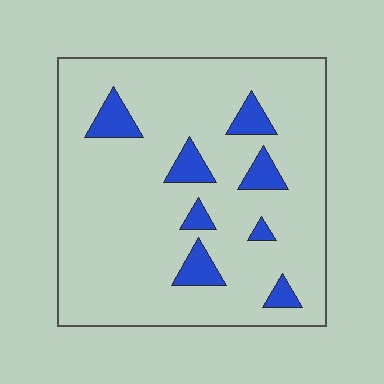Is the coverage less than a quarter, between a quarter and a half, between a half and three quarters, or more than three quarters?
Less than a quarter.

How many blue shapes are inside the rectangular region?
8.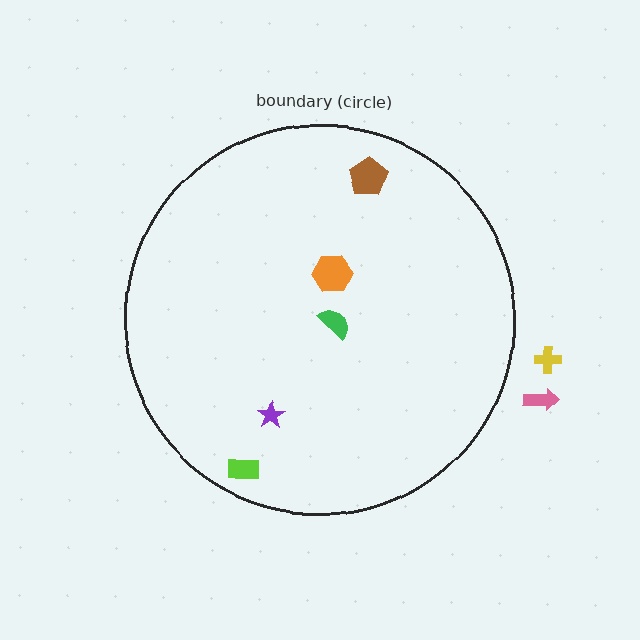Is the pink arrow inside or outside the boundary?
Outside.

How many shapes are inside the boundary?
5 inside, 2 outside.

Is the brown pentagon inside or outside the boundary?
Inside.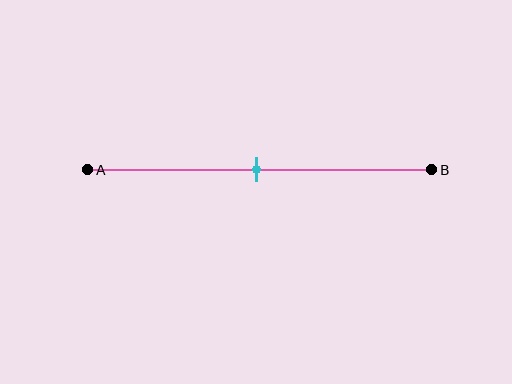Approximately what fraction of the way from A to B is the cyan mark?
The cyan mark is approximately 50% of the way from A to B.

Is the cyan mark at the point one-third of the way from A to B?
No, the mark is at about 50% from A, not at the 33% one-third point.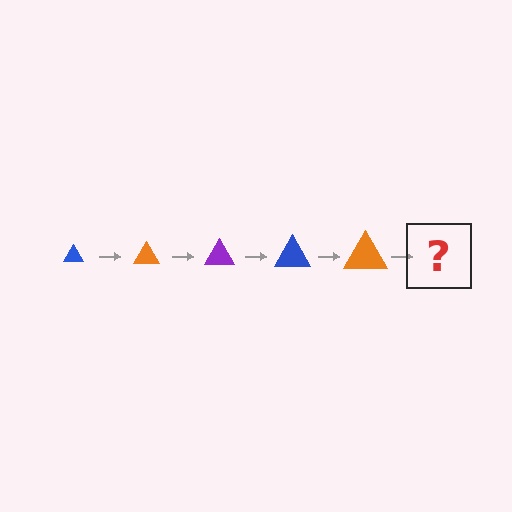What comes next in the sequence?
The next element should be a purple triangle, larger than the previous one.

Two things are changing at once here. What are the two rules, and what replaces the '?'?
The two rules are that the triangle grows larger each step and the color cycles through blue, orange, and purple. The '?' should be a purple triangle, larger than the previous one.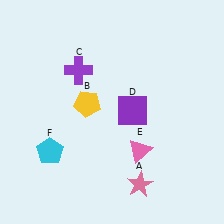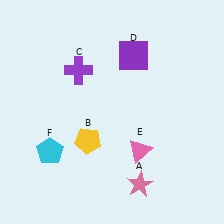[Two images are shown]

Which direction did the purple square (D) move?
The purple square (D) moved up.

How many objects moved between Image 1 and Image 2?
2 objects moved between the two images.